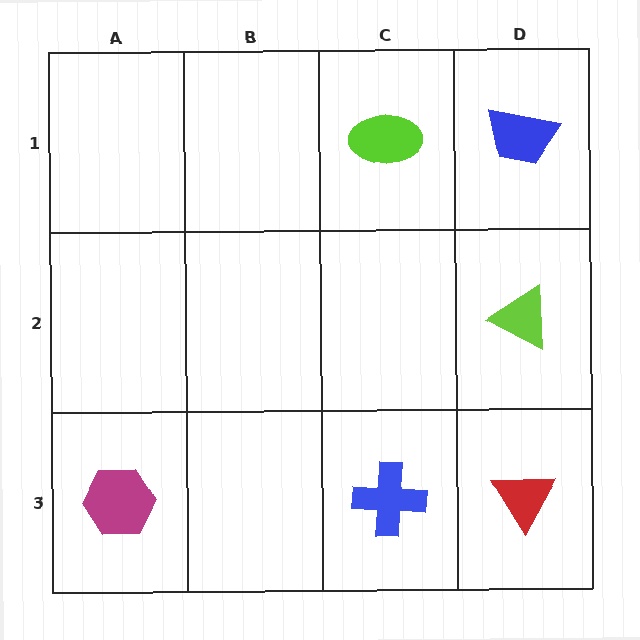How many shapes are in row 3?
3 shapes.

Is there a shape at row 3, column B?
No, that cell is empty.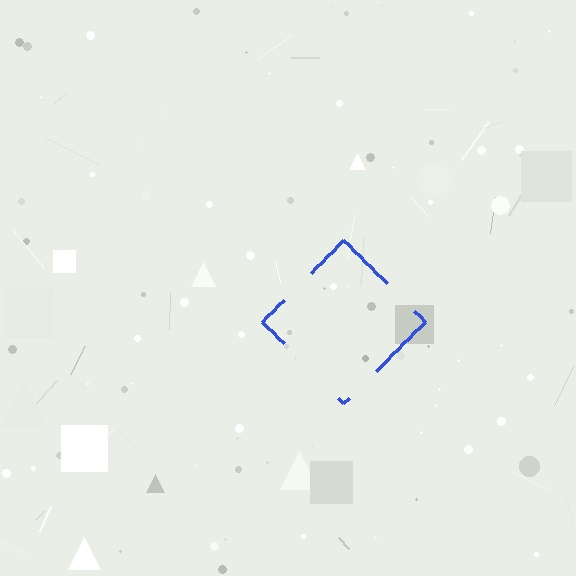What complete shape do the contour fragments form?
The contour fragments form a diamond.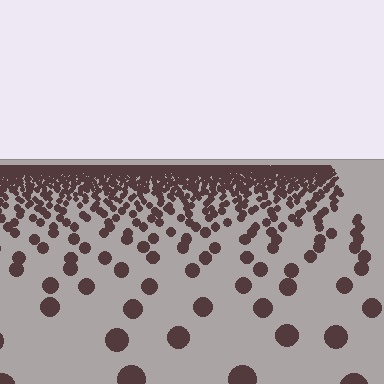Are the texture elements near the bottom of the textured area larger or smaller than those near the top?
Larger. Near the bottom, elements are closer to the viewer and appear at a bigger on-screen size.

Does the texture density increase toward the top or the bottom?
Density increases toward the top.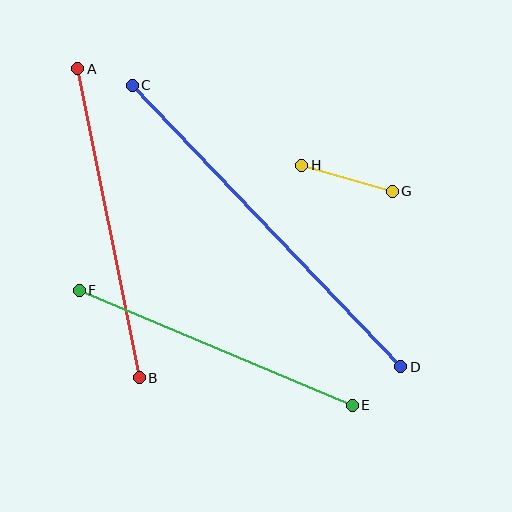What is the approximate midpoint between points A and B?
The midpoint is at approximately (108, 223) pixels.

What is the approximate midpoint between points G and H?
The midpoint is at approximately (347, 178) pixels.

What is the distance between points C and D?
The distance is approximately 389 pixels.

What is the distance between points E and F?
The distance is approximately 296 pixels.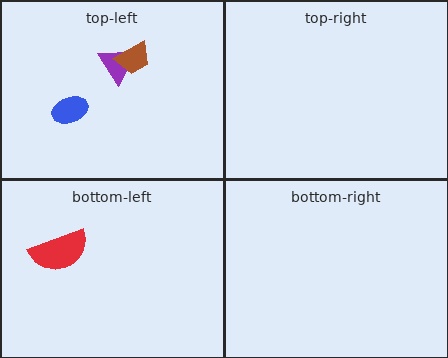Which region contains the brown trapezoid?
The top-left region.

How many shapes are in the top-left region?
3.